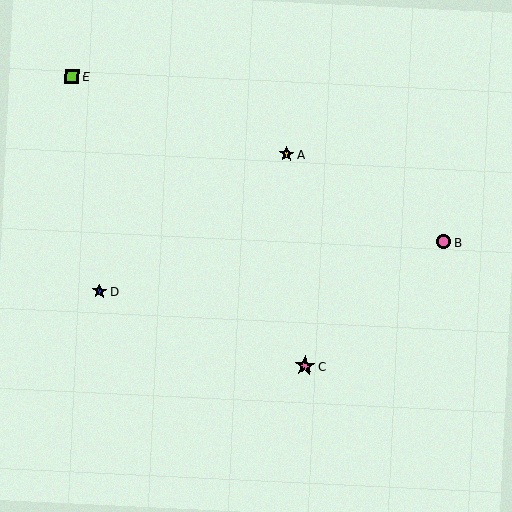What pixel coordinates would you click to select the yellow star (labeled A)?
Click at (286, 154) to select the yellow star A.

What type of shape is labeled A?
Shape A is a yellow star.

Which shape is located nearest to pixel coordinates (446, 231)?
The pink circle (labeled B) at (444, 242) is nearest to that location.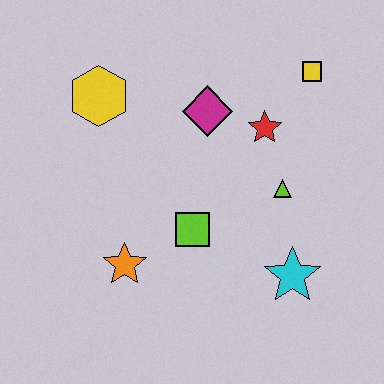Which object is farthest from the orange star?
The yellow square is farthest from the orange star.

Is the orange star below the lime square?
Yes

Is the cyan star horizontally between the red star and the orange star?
No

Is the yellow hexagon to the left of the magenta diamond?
Yes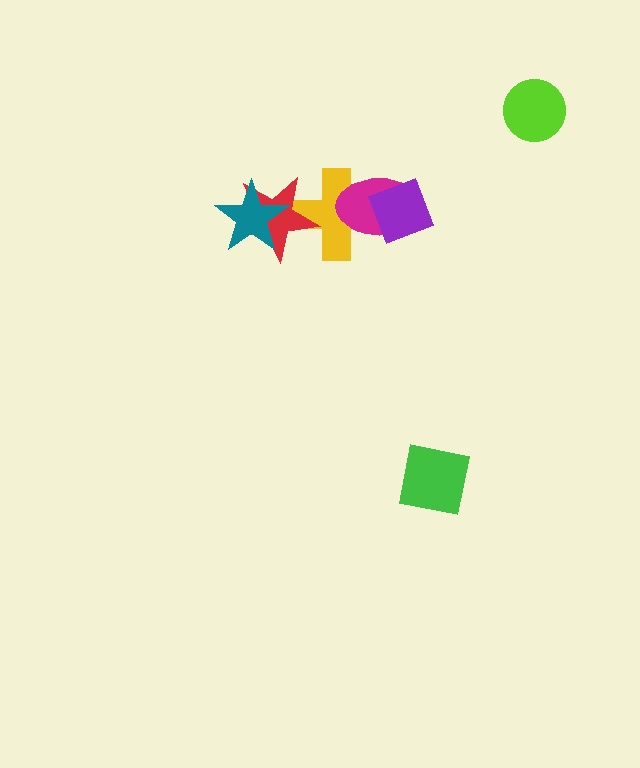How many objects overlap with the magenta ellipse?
2 objects overlap with the magenta ellipse.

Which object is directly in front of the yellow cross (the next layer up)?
The magenta ellipse is directly in front of the yellow cross.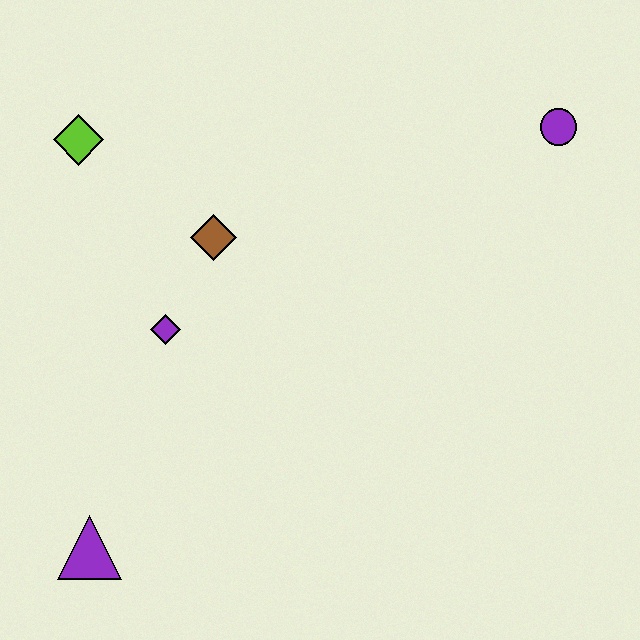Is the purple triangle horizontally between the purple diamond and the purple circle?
No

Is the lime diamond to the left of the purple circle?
Yes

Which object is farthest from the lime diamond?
The purple circle is farthest from the lime diamond.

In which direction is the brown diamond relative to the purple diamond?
The brown diamond is above the purple diamond.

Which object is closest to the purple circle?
The brown diamond is closest to the purple circle.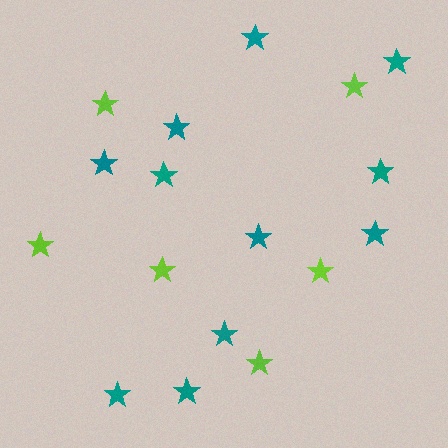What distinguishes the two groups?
There are 2 groups: one group of lime stars (6) and one group of teal stars (11).